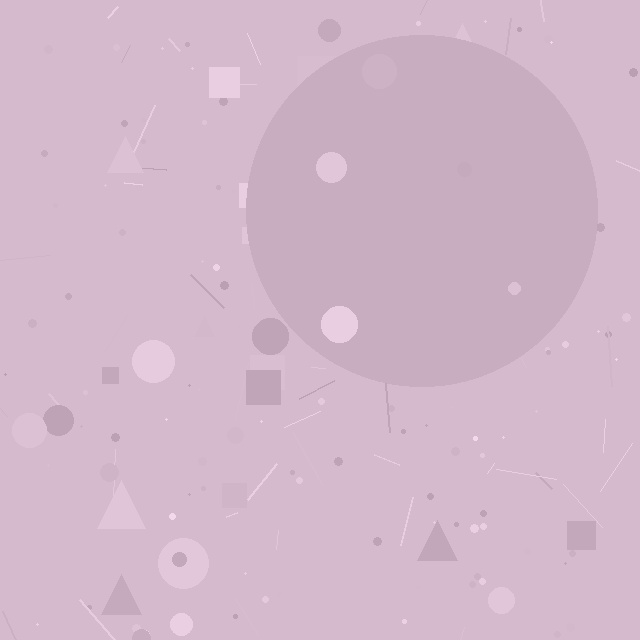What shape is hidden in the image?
A circle is hidden in the image.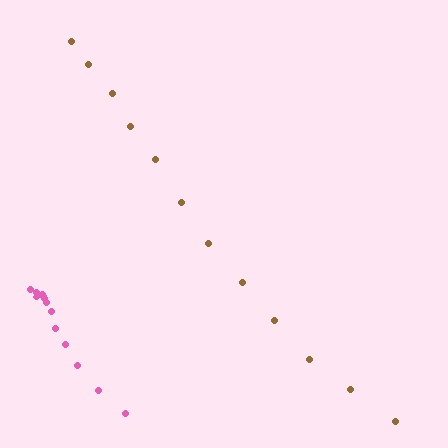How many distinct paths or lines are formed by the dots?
There are 2 distinct paths.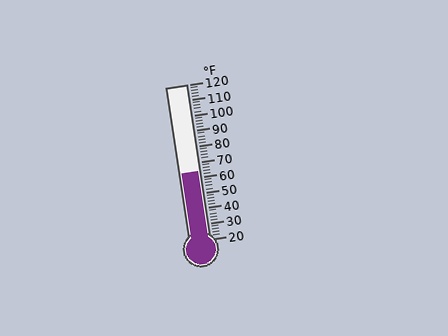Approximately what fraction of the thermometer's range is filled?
The thermometer is filled to approximately 45% of its range.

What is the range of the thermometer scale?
The thermometer scale ranges from 20°F to 120°F.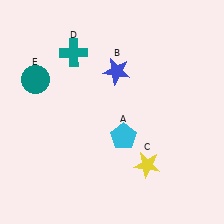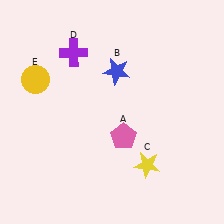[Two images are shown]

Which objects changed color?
A changed from cyan to pink. D changed from teal to purple. E changed from teal to yellow.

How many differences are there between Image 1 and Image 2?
There are 3 differences between the two images.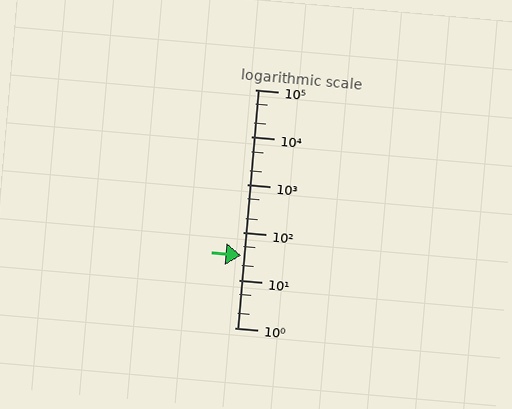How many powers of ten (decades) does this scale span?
The scale spans 5 decades, from 1 to 100000.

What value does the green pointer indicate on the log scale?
The pointer indicates approximately 33.